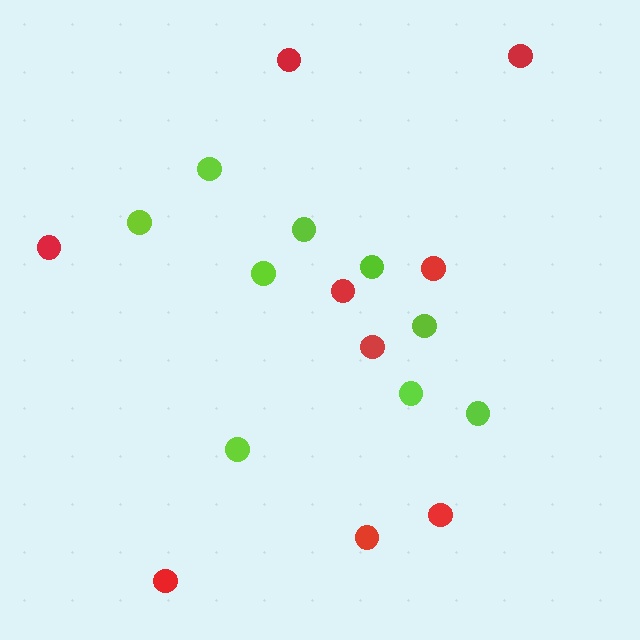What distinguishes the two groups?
There are 2 groups: one group of red circles (9) and one group of lime circles (9).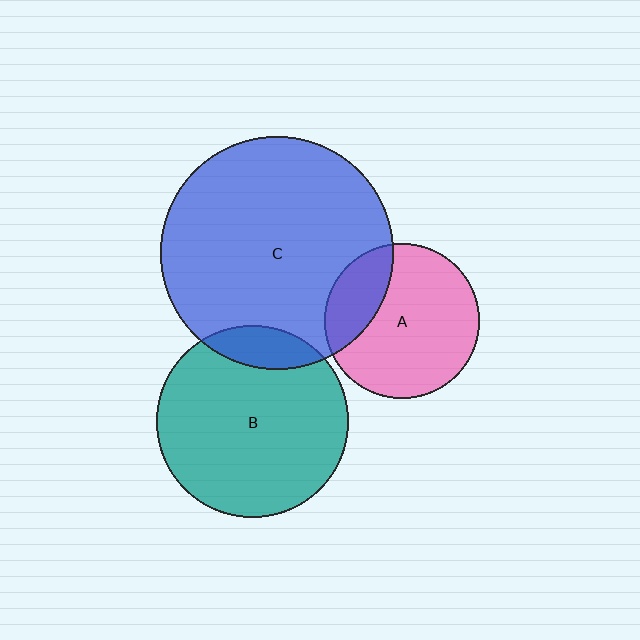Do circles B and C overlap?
Yes.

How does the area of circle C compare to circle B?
Approximately 1.5 times.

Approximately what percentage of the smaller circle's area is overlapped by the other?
Approximately 15%.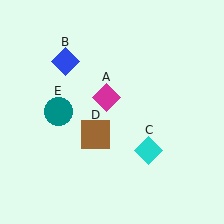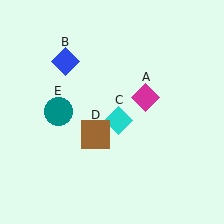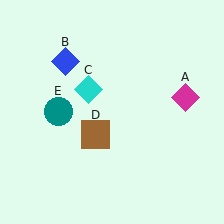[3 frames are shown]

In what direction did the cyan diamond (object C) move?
The cyan diamond (object C) moved up and to the left.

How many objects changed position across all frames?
2 objects changed position: magenta diamond (object A), cyan diamond (object C).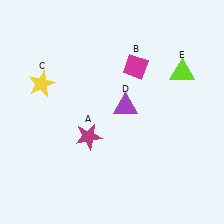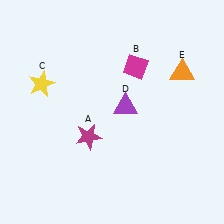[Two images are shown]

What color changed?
The triangle (E) changed from lime in Image 1 to orange in Image 2.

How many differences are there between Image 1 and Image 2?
There is 1 difference between the two images.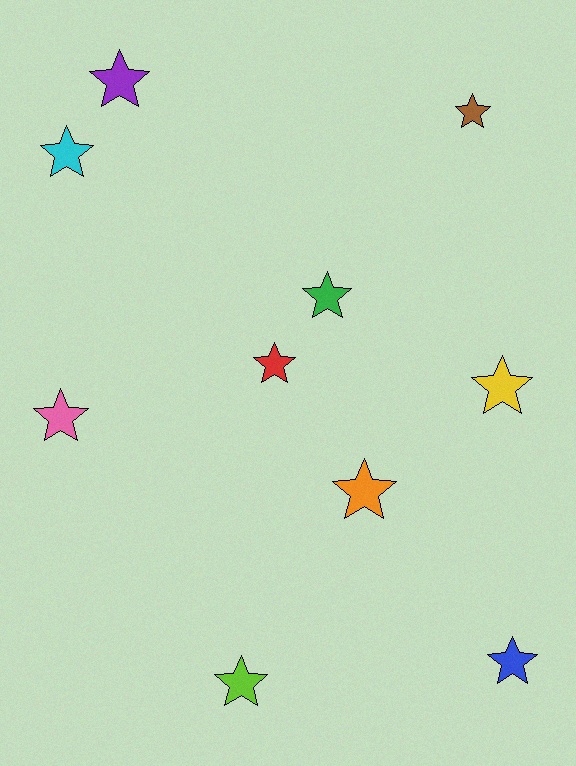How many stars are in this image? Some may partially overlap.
There are 10 stars.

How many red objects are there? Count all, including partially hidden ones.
There is 1 red object.